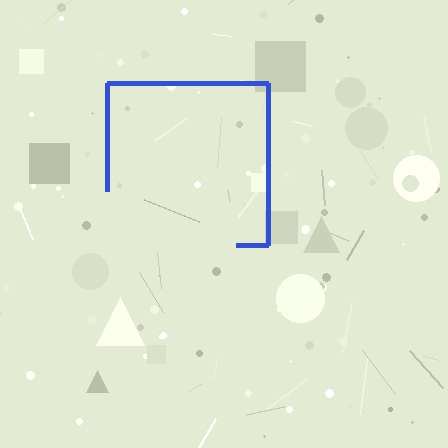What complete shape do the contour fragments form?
The contour fragments form a square.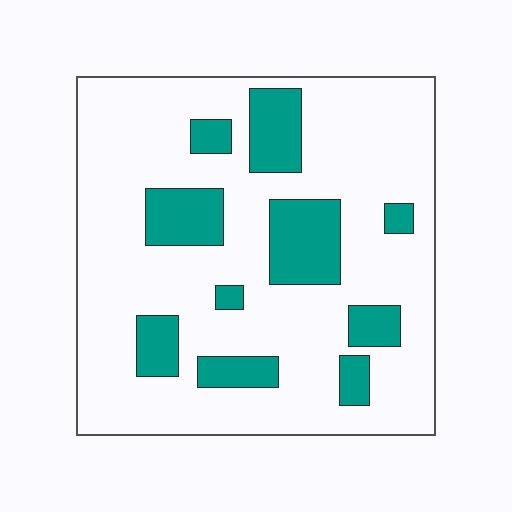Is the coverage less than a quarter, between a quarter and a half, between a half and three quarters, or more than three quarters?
Less than a quarter.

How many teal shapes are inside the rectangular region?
10.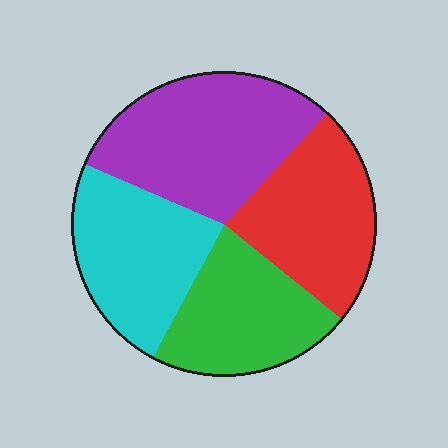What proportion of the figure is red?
Red takes up about one quarter (1/4) of the figure.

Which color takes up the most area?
Purple, at roughly 30%.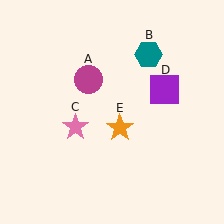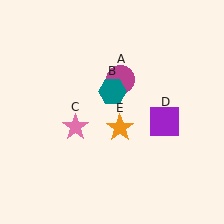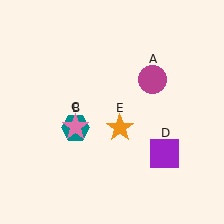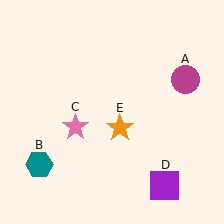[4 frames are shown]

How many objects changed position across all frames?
3 objects changed position: magenta circle (object A), teal hexagon (object B), purple square (object D).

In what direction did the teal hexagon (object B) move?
The teal hexagon (object B) moved down and to the left.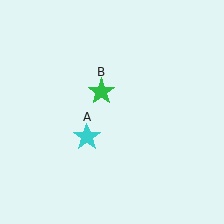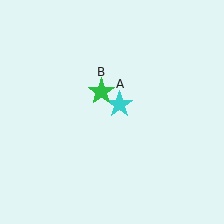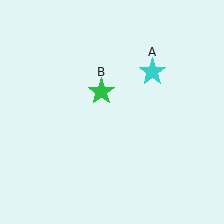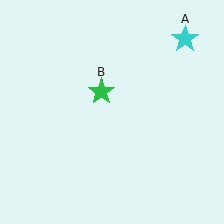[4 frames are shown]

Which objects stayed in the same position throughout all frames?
Green star (object B) remained stationary.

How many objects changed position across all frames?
1 object changed position: cyan star (object A).